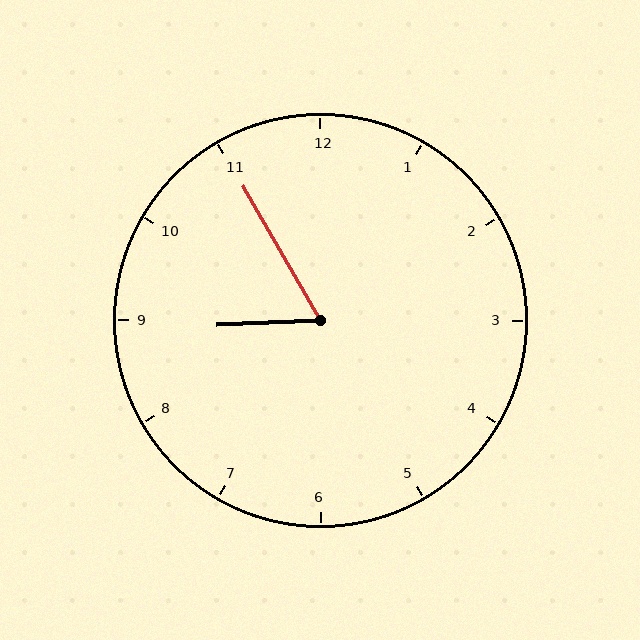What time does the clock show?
8:55.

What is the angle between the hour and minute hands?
Approximately 62 degrees.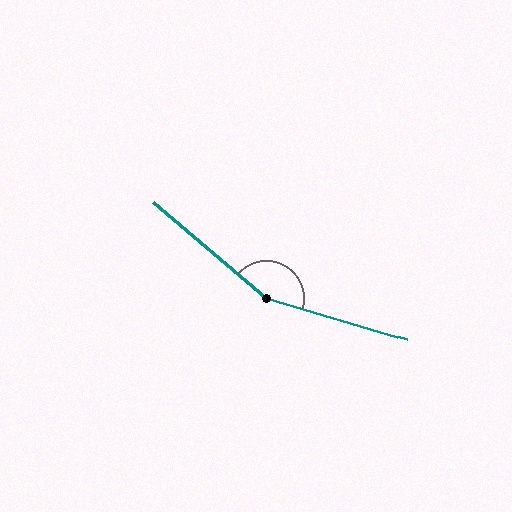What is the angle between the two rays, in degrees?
Approximately 156 degrees.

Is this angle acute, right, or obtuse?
It is obtuse.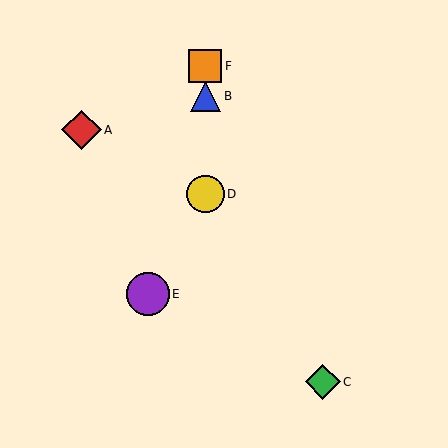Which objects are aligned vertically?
Objects B, D, F are aligned vertically.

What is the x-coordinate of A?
Object A is at x≈82.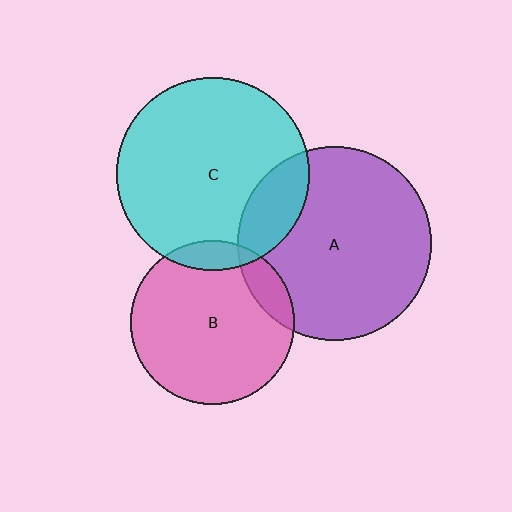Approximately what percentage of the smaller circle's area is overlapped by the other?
Approximately 15%.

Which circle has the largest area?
Circle A (purple).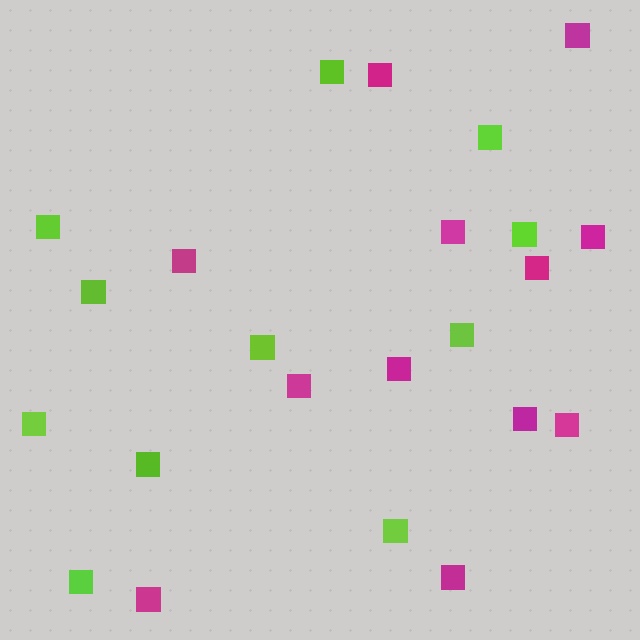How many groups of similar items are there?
There are 2 groups: one group of magenta squares (12) and one group of lime squares (11).